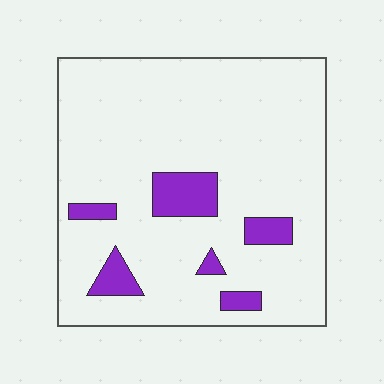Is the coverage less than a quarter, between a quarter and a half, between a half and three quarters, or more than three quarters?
Less than a quarter.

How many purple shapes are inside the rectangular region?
6.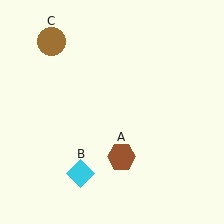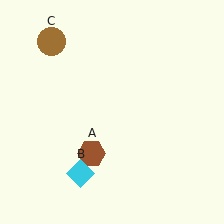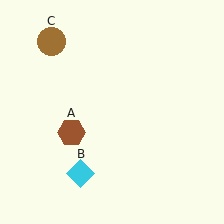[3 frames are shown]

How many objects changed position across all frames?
1 object changed position: brown hexagon (object A).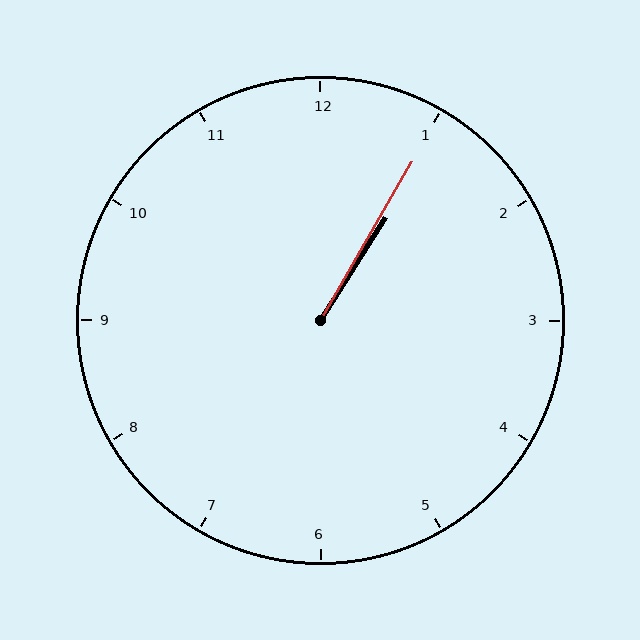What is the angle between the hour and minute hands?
Approximately 2 degrees.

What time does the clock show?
1:05.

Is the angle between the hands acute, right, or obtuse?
It is acute.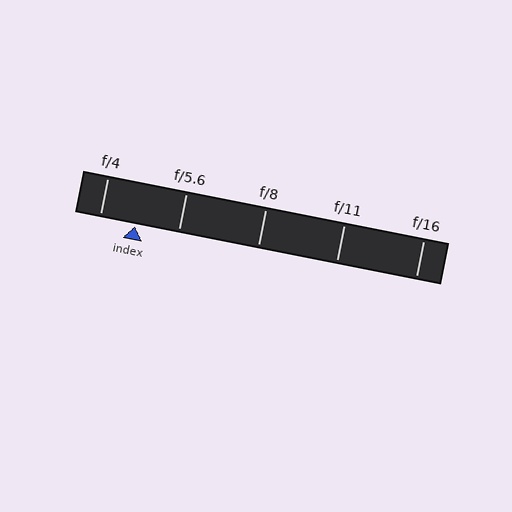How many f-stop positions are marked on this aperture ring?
There are 5 f-stop positions marked.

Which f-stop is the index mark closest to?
The index mark is closest to f/4.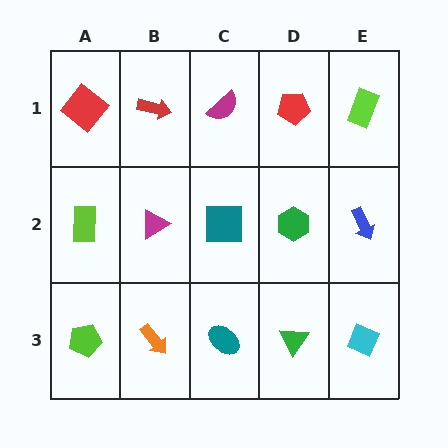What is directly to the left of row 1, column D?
A magenta semicircle.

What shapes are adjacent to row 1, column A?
A lime rectangle (row 2, column A), a red arrow (row 1, column B).